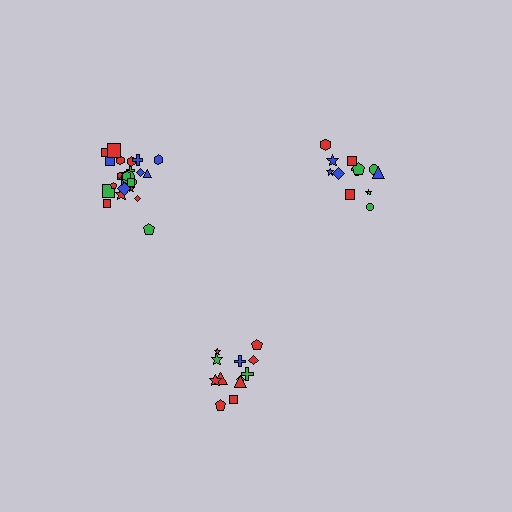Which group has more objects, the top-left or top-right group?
The top-left group.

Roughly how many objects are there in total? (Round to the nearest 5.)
Roughly 50 objects in total.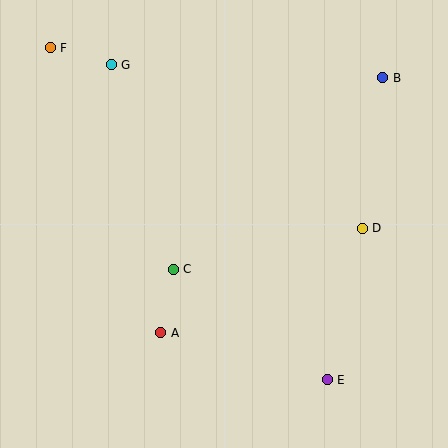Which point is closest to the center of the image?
Point C at (173, 269) is closest to the center.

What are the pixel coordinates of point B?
Point B is at (383, 78).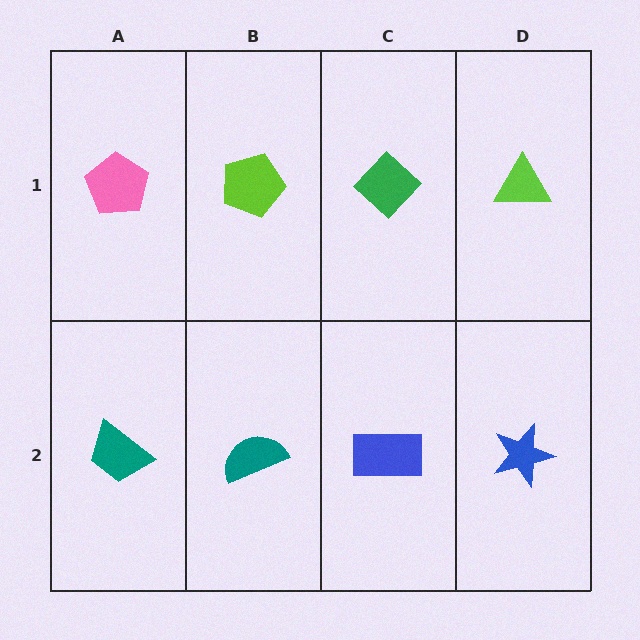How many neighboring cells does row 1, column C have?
3.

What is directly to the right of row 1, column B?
A green diamond.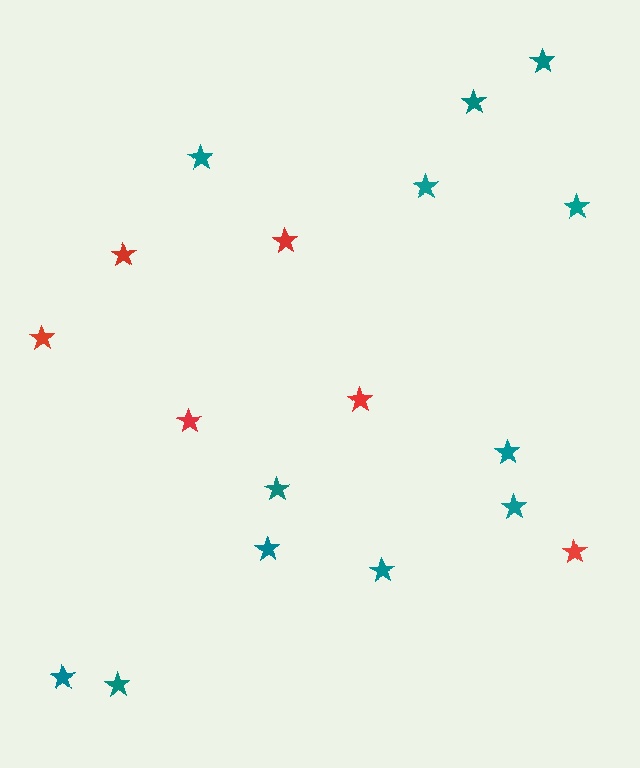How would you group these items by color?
There are 2 groups: one group of red stars (6) and one group of teal stars (12).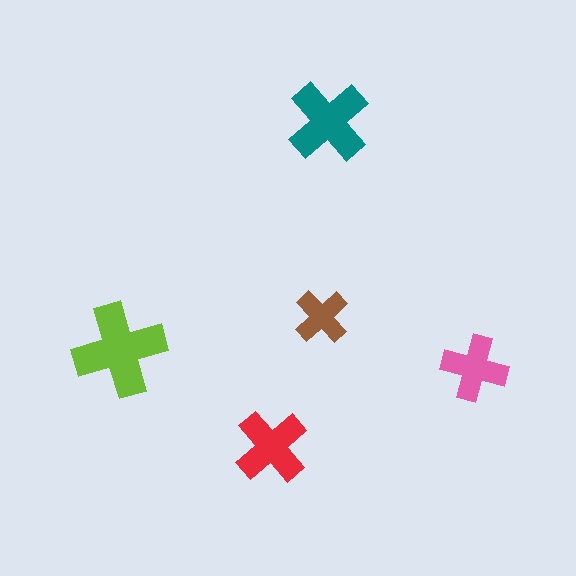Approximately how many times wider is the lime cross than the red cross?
About 1.5 times wider.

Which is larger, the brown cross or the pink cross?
The pink one.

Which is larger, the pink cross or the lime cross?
The lime one.